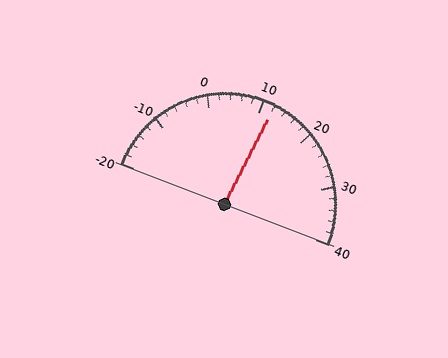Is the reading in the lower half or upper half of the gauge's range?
The reading is in the upper half of the range (-20 to 40).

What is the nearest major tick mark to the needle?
The nearest major tick mark is 10.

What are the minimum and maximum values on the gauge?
The gauge ranges from -20 to 40.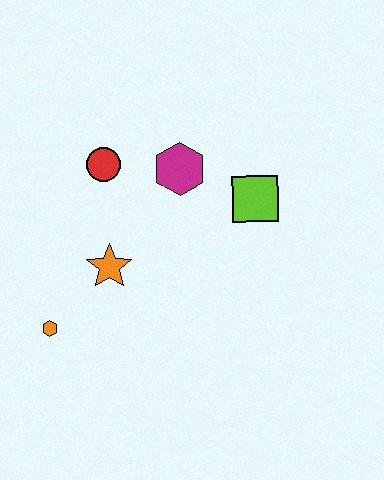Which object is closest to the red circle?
The magenta hexagon is closest to the red circle.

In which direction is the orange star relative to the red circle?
The orange star is below the red circle.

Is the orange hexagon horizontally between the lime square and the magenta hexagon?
No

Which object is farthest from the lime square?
The orange hexagon is farthest from the lime square.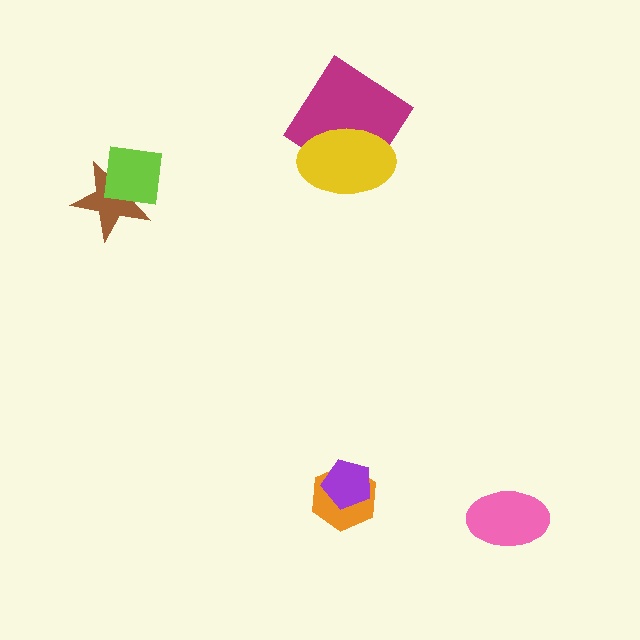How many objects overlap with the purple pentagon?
1 object overlaps with the purple pentagon.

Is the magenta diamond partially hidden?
Yes, it is partially covered by another shape.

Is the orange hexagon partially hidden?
Yes, it is partially covered by another shape.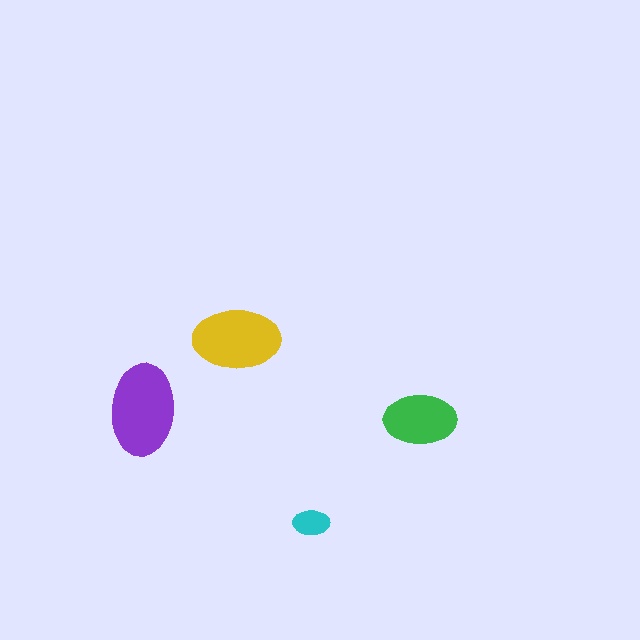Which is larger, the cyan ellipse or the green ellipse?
The green one.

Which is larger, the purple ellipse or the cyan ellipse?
The purple one.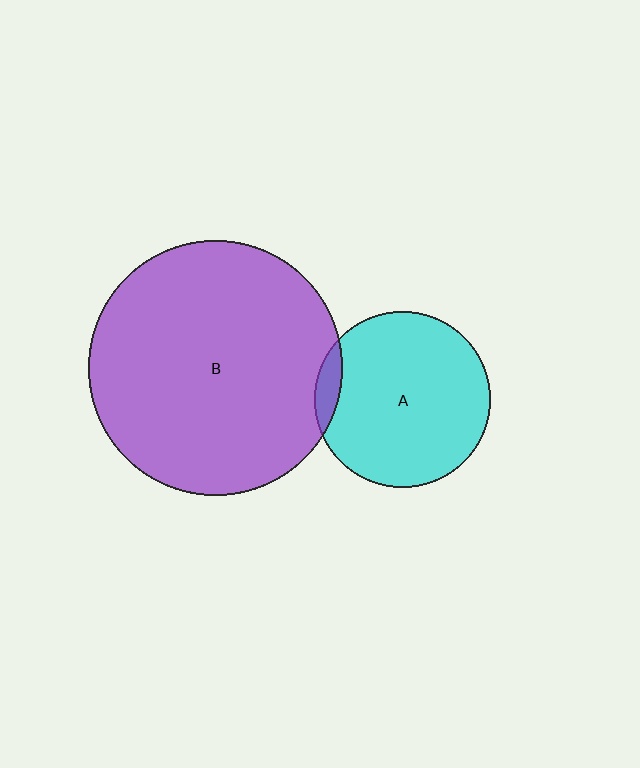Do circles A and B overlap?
Yes.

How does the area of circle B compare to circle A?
Approximately 2.1 times.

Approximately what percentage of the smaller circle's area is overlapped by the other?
Approximately 5%.